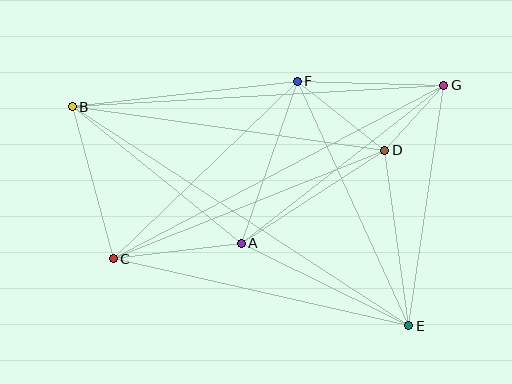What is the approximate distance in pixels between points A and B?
The distance between A and B is approximately 217 pixels.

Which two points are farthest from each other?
Points B and E are farthest from each other.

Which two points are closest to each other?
Points D and G are closest to each other.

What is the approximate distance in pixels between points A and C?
The distance between A and C is approximately 129 pixels.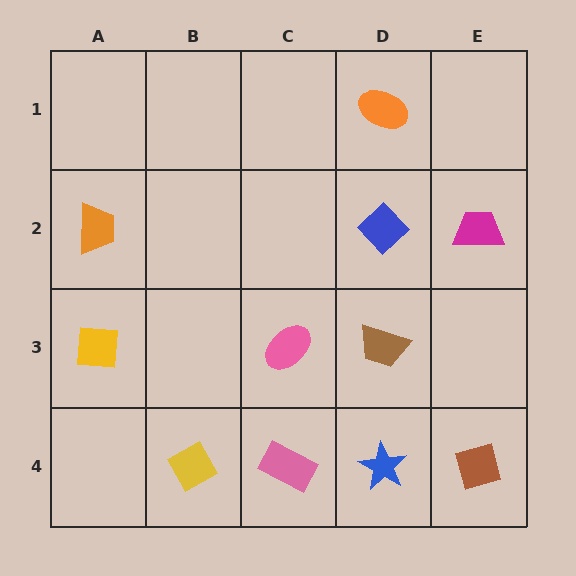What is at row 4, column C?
A pink rectangle.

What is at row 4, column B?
A yellow diamond.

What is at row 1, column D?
An orange ellipse.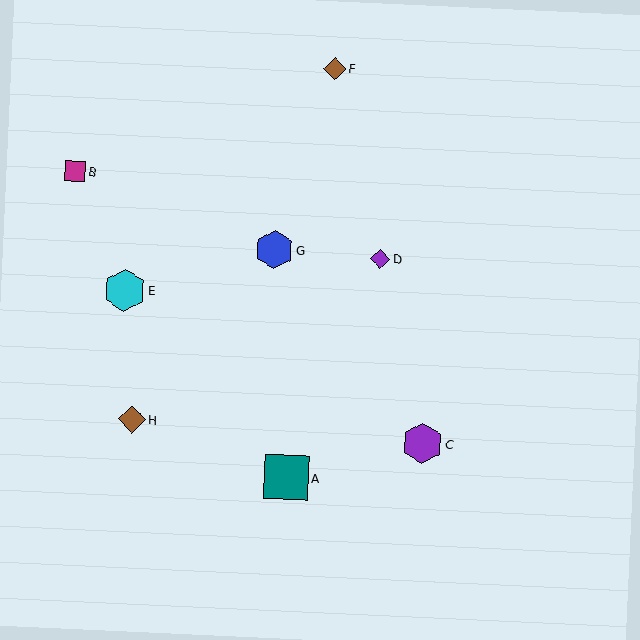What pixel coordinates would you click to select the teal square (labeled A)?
Click at (286, 477) to select the teal square A.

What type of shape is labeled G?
Shape G is a blue hexagon.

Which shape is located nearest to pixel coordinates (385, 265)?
The purple diamond (labeled D) at (380, 259) is nearest to that location.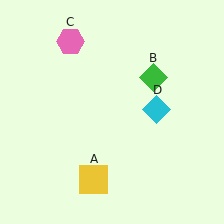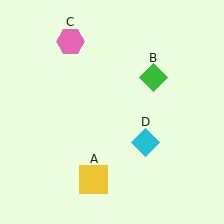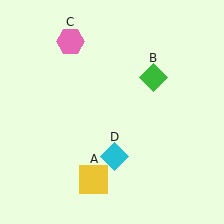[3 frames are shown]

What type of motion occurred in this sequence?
The cyan diamond (object D) rotated clockwise around the center of the scene.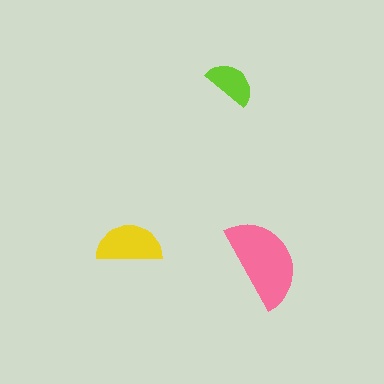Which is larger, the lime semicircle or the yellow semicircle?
The yellow one.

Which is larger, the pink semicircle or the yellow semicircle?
The pink one.